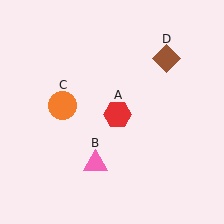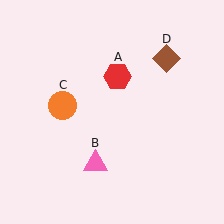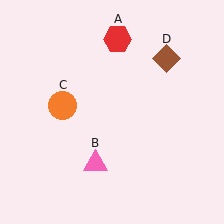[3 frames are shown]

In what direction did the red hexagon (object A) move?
The red hexagon (object A) moved up.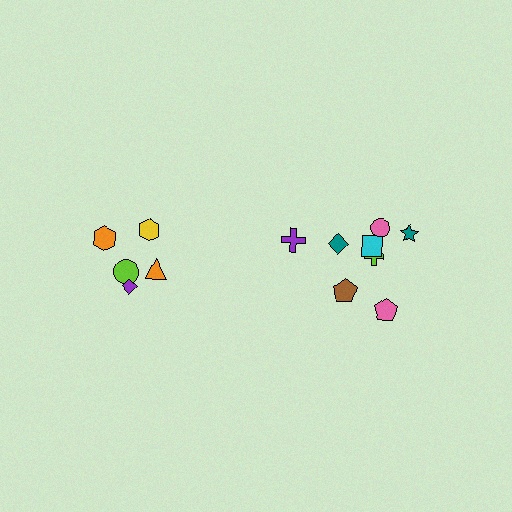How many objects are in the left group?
There are 5 objects.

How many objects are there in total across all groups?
There are 13 objects.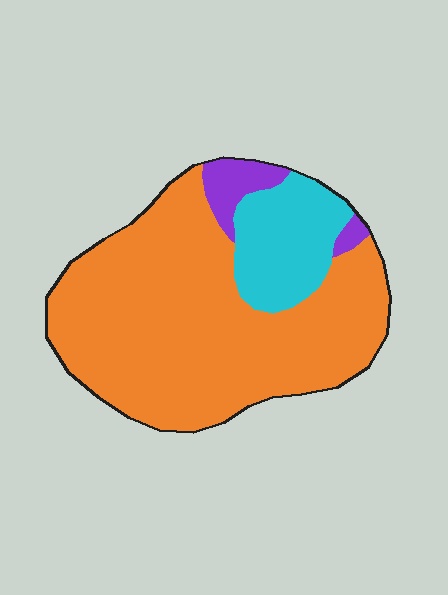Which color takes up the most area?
Orange, at roughly 75%.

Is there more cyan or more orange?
Orange.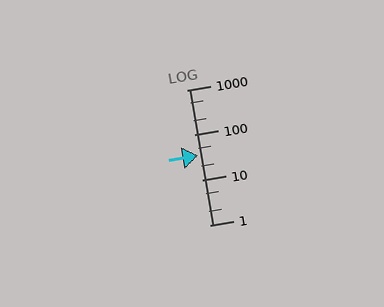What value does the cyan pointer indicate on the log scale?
The pointer indicates approximately 35.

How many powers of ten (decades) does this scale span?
The scale spans 3 decades, from 1 to 1000.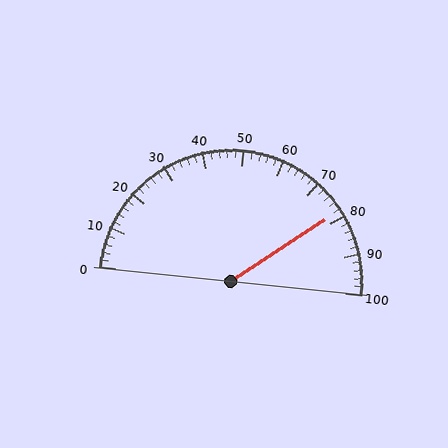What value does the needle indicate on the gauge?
The needle indicates approximately 78.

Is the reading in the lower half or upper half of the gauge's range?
The reading is in the upper half of the range (0 to 100).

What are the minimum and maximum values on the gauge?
The gauge ranges from 0 to 100.